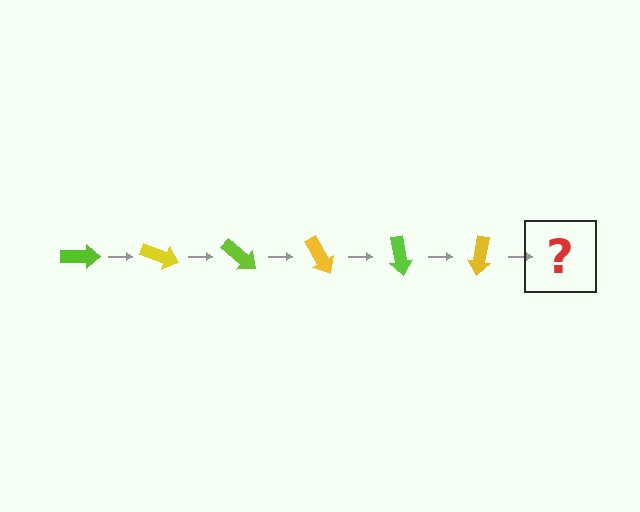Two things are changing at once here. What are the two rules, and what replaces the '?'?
The two rules are that it rotates 20 degrees each step and the color cycles through lime and yellow. The '?' should be a lime arrow, rotated 120 degrees from the start.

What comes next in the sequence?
The next element should be a lime arrow, rotated 120 degrees from the start.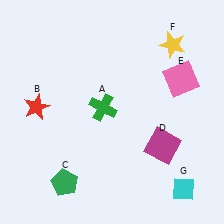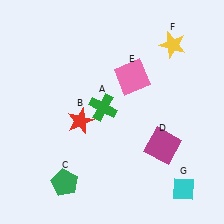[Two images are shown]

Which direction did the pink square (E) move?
The pink square (E) moved left.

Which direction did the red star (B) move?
The red star (B) moved right.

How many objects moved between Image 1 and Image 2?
2 objects moved between the two images.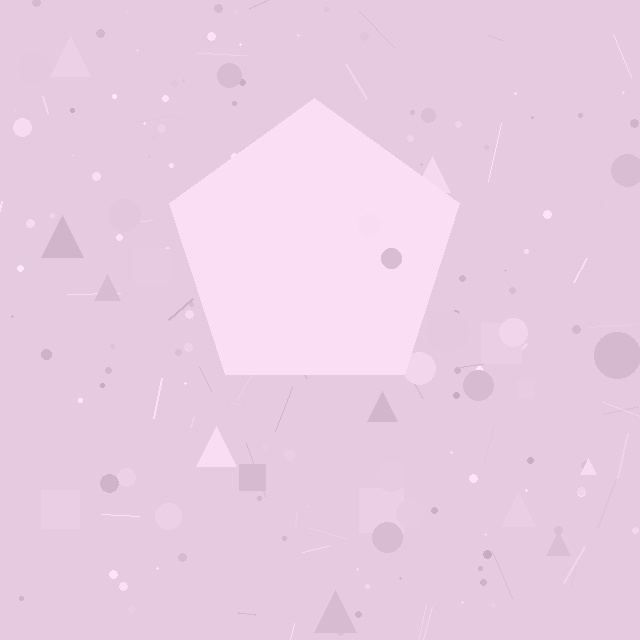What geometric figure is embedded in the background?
A pentagon is embedded in the background.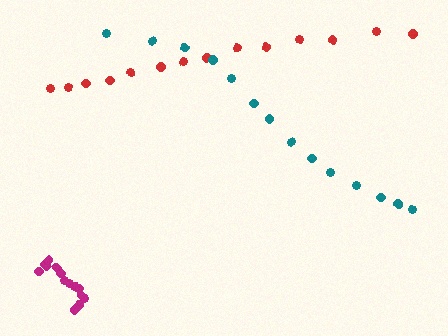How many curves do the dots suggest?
There are 3 distinct paths.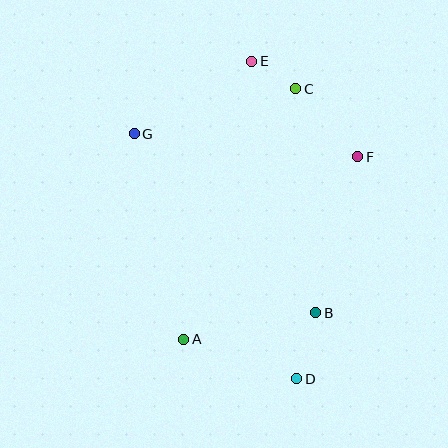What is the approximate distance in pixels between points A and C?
The distance between A and C is approximately 275 pixels.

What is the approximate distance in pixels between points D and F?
The distance between D and F is approximately 230 pixels.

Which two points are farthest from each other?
Points D and E are farthest from each other.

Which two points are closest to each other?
Points C and E are closest to each other.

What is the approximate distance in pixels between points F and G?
The distance between F and G is approximately 225 pixels.